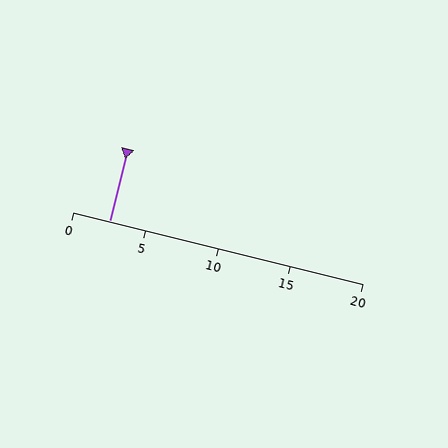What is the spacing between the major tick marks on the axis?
The major ticks are spaced 5 apart.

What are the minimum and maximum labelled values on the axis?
The axis runs from 0 to 20.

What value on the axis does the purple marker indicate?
The marker indicates approximately 2.5.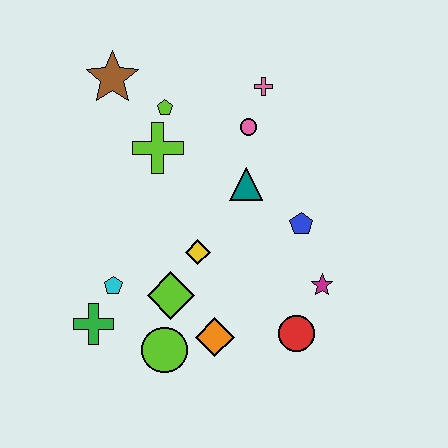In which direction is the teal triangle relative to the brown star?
The teal triangle is to the right of the brown star.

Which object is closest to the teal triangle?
The pink circle is closest to the teal triangle.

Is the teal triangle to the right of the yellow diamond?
Yes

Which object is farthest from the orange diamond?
The brown star is farthest from the orange diamond.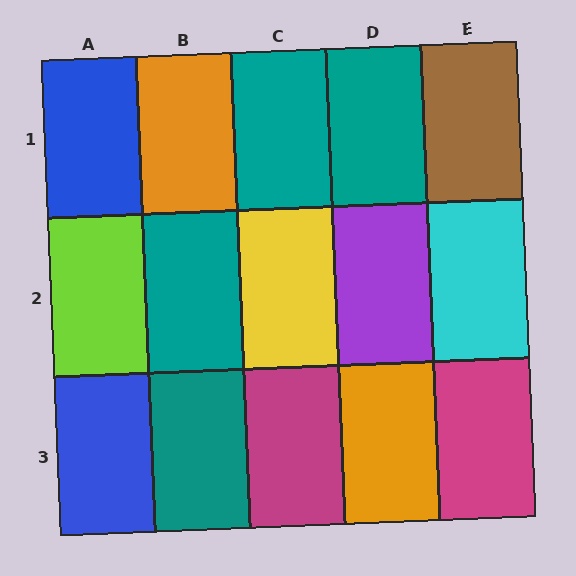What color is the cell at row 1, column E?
Brown.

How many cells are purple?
1 cell is purple.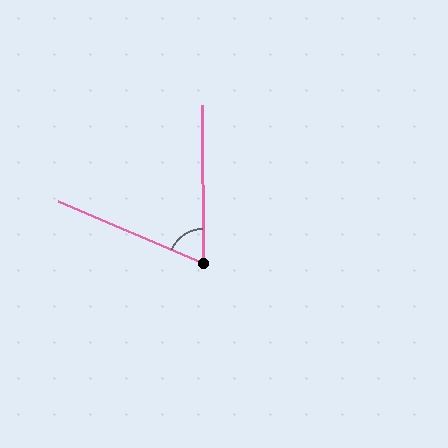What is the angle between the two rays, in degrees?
Approximately 67 degrees.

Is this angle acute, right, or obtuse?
It is acute.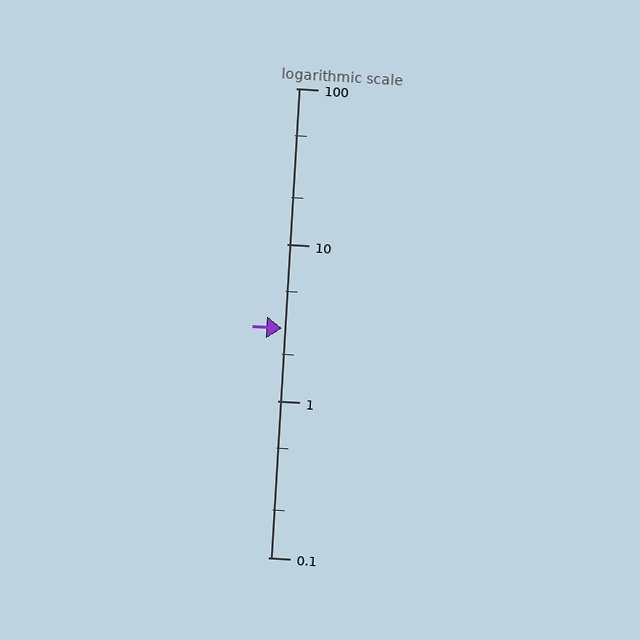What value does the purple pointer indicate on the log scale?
The pointer indicates approximately 2.9.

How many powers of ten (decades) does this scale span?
The scale spans 3 decades, from 0.1 to 100.